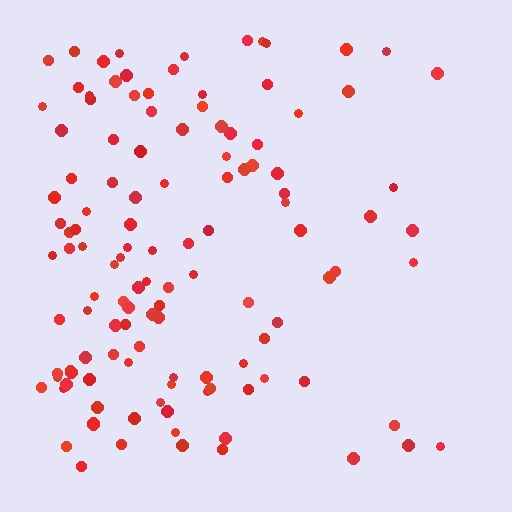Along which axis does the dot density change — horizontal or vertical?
Horizontal.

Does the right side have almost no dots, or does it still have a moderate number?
Still a moderate number, just noticeably fewer than the left.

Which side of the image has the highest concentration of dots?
The left.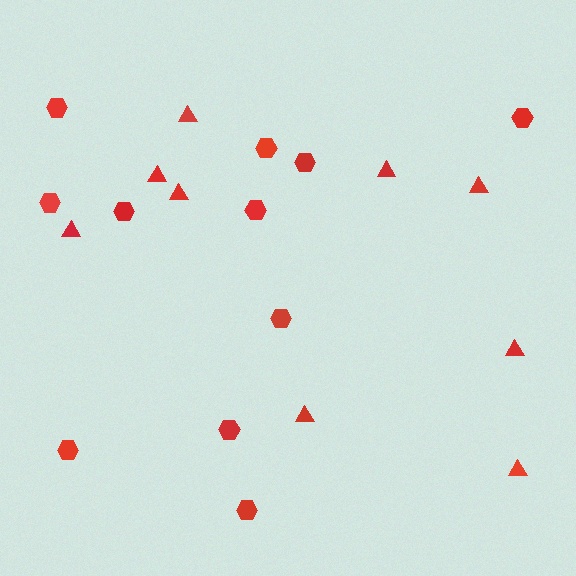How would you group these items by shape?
There are 2 groups: one group of triangles (9) and one group of hexagons (11).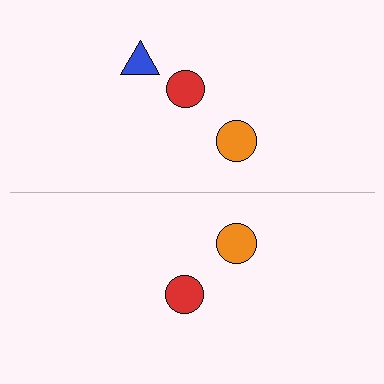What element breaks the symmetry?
A blue triangle is missing from the bottom side.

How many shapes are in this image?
There are 5 shapes in this image.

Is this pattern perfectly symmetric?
No, the pattern is not perfectly symmetric. A blue triangle is missing from the bottom side.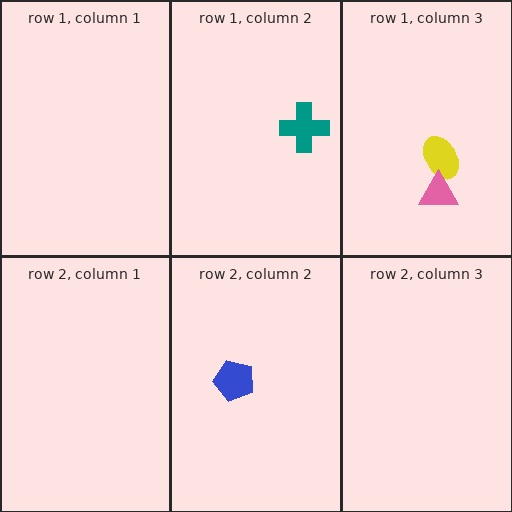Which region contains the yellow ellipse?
The row 1, column 3 region.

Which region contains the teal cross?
The row 1, column 2 region.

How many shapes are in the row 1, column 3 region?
2.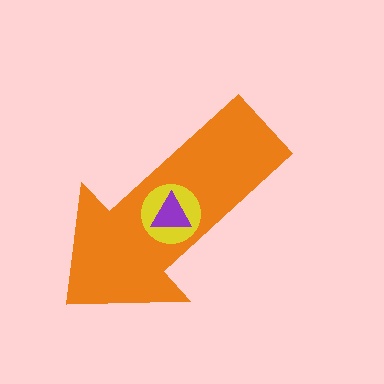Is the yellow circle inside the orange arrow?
Yes.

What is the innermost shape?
The purple triangle.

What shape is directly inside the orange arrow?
The yellow circle.